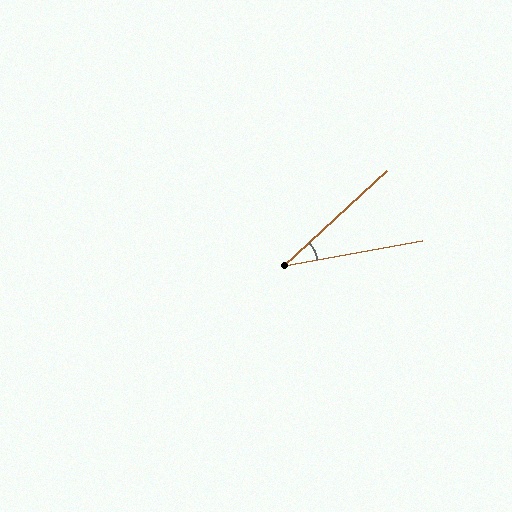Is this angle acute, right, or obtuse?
It is acute.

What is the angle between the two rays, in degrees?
Approximately 32 degrees.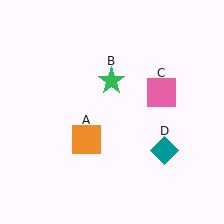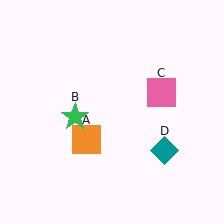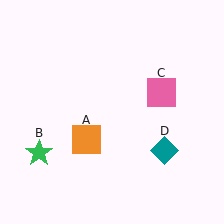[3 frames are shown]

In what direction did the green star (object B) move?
The green star (object B) moved down and to the left.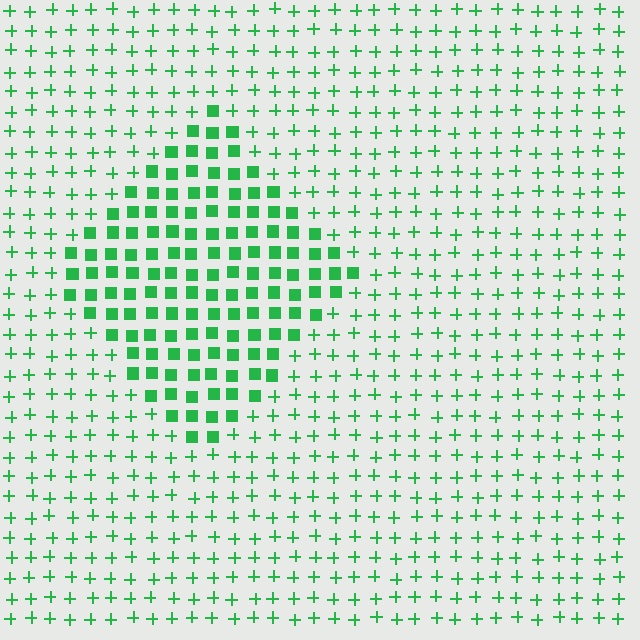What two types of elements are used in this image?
The image uses squares inside the diamond region and plus signs outside it.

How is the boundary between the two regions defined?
The boundary is defined by a change in element shape: squares inside vs. plus signs outside. All elements share the same color and spacing.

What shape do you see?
I see a diamond.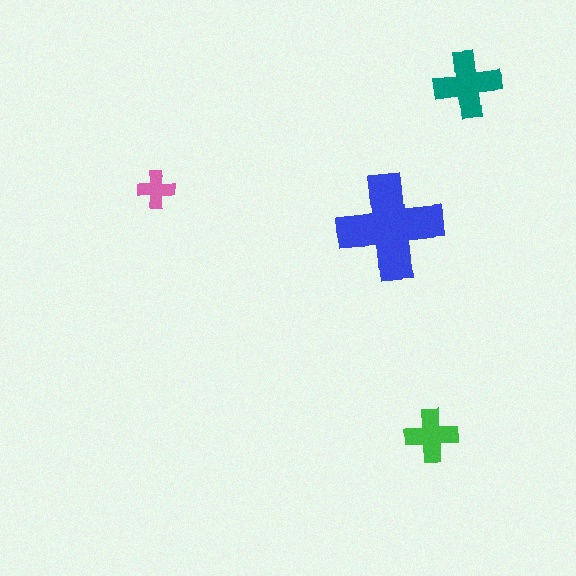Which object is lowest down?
The green cross is bottommost.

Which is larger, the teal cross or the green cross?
The teal one.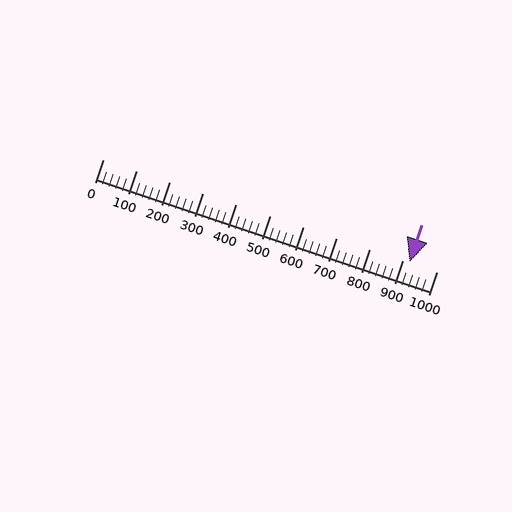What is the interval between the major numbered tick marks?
The major tick marks are spaced 100 units apart.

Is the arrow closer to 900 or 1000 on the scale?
The arrow is closer to 900.